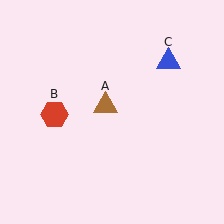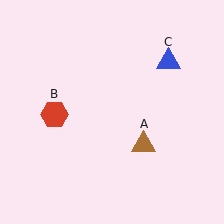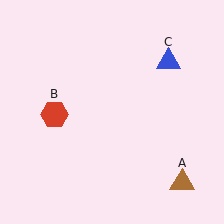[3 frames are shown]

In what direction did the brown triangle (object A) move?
The brown triangle (object A) moved down and to the right.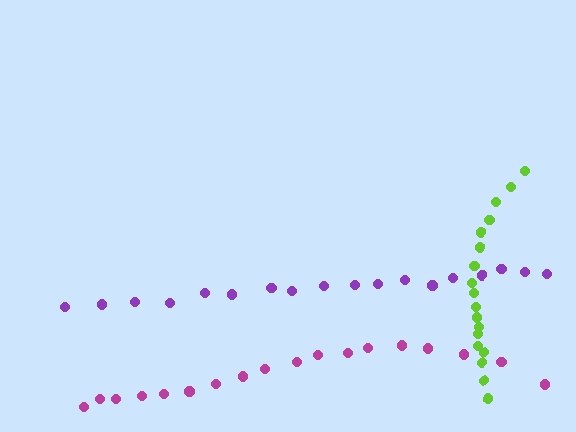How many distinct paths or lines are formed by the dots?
There are 3 distinct paths.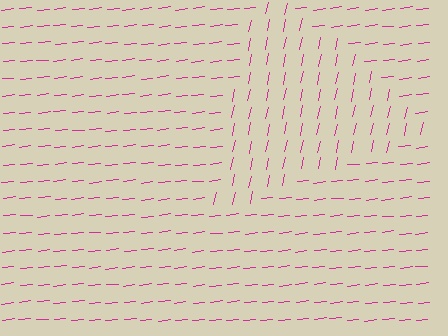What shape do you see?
I see a triangle.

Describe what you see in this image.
The image is filled with small magenta line segments. A triangle region in the image has lines oriented differently from the surrounding lines, creating a visible texture boundary.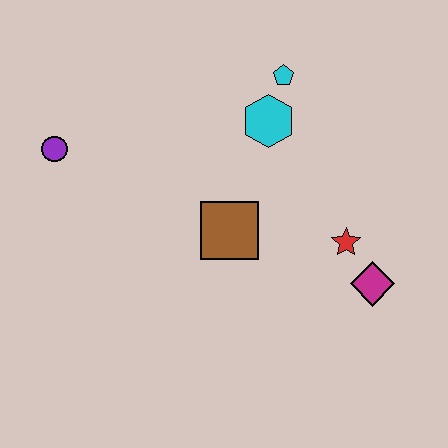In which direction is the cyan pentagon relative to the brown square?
The cyan pentagon is above the brown square.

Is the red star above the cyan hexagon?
No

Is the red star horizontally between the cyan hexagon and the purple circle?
No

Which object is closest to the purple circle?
The brown square is closest to the purple circle.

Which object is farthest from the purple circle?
The magenta diamond is farthest from the purple circle.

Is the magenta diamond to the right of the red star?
Yes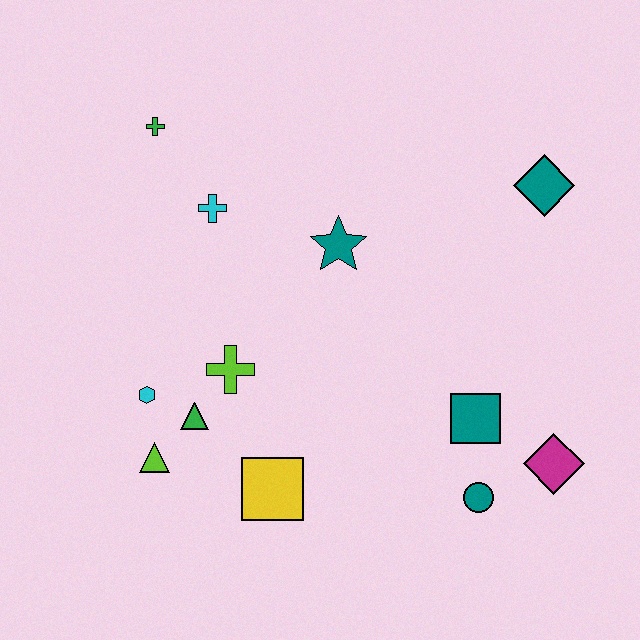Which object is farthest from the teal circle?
The green cross is farthest from the teal circle.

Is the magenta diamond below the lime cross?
Yes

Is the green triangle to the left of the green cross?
No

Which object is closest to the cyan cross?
The green cross is closest to the cyan cross.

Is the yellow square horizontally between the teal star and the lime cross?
Yes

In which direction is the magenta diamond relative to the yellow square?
The magenta diamond is to the right of the yellow square.